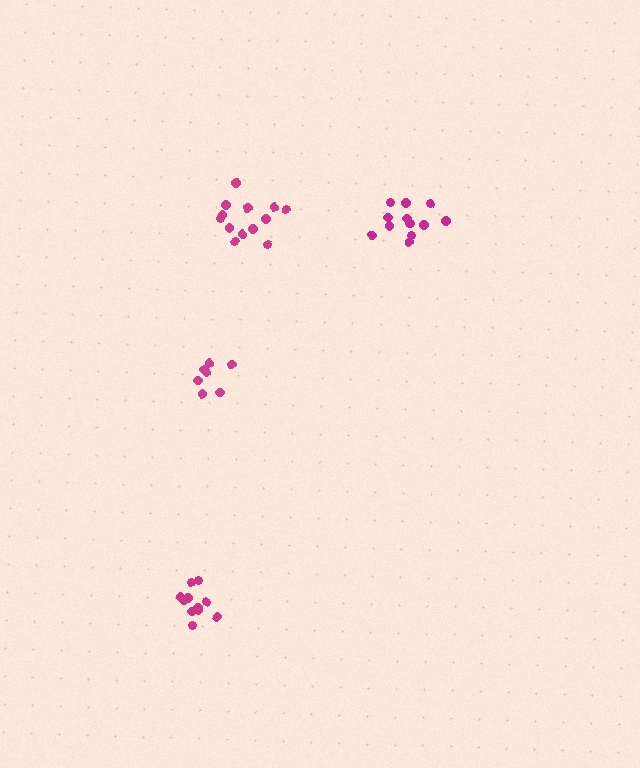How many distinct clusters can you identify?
There are 4 distinct clusters.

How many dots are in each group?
Group 1: 13 dots, Group 2: 13 dots, Group 3: 7 dots, Group 4: 11 dots (44 total).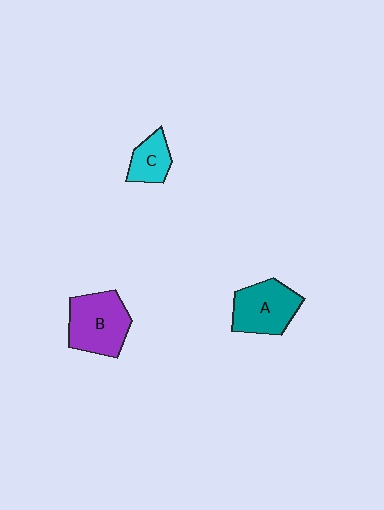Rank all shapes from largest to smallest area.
From largest to smallest: B (purple), A (teal), C (cyan).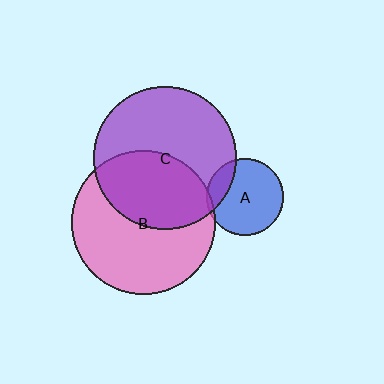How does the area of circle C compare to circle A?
Approximately 3.4 times.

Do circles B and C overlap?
Yes.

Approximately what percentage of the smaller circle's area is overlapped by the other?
Approximately 40%.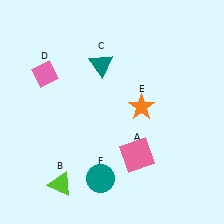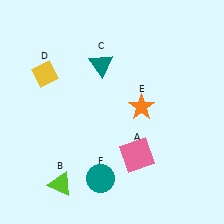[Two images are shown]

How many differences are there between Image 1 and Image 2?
There is 1 difference between the two images.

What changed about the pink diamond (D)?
In Image 1, D is pink. In Image 2, it changed to yellow.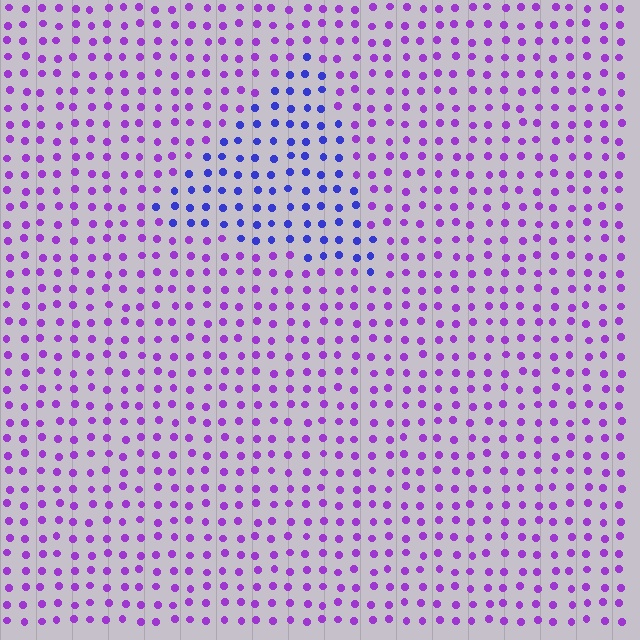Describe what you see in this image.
The image is filled with small purple elements in a uniform arrangement. A triangle-shaped region is visible where the elements are tinted to a slightly different hue, forming a subtle color boundary.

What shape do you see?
I see a triangle.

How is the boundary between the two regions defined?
The boundary is defined purely by a slight shift in hue (about 42 degrees). Spacing, size, and orientation are identical on both sides.